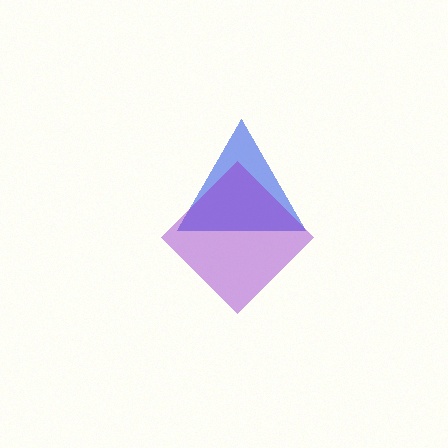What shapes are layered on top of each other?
The layered shapes are: a blue triangle, a purple diamond.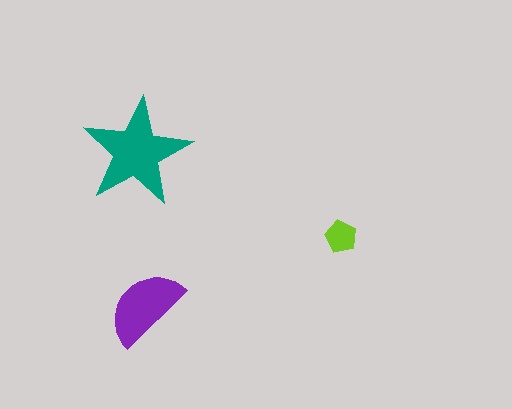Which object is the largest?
The teal star.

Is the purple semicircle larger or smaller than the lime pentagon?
Larger.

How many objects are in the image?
There are 3 objects in the image.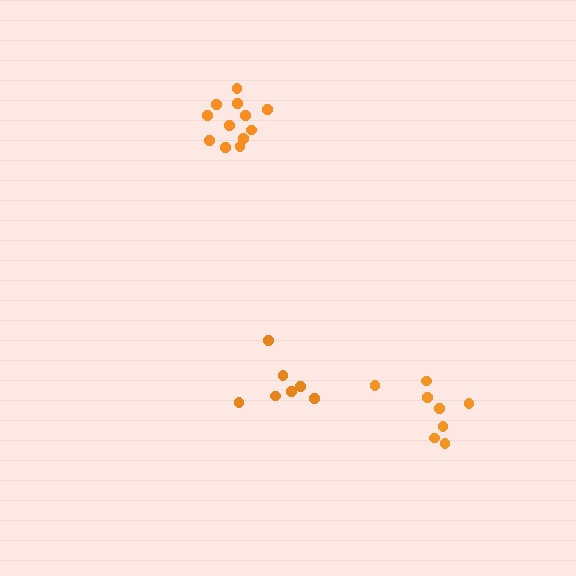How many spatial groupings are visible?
There are 3 spatial groupings.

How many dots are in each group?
Group 1: 7 dots, Group 2: 8 dots, Group 3: 12 dots (27 total).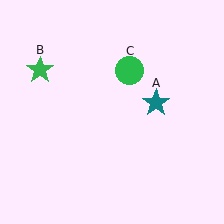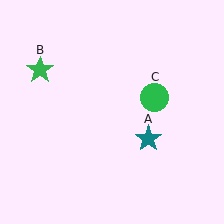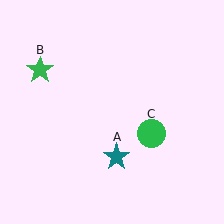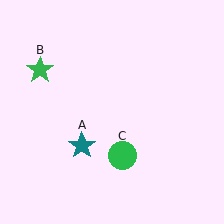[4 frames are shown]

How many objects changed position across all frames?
2 objects changed position: teal star (object A), green circle (object C).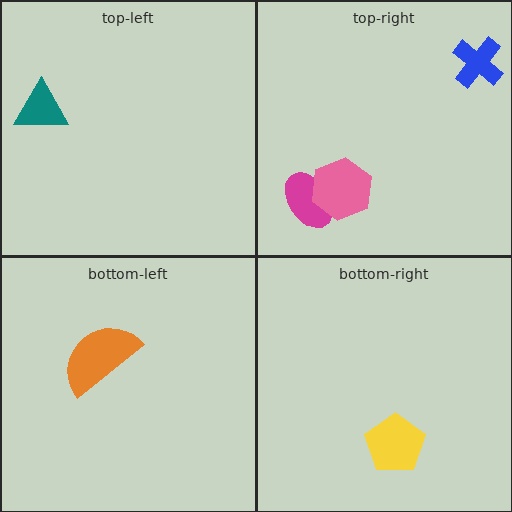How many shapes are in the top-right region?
3.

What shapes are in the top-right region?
The magenta ellipse, the pink hexagon, the blue cross.